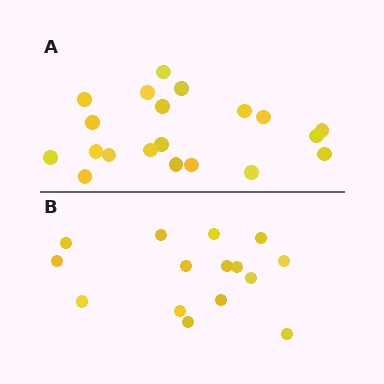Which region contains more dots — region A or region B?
Region A (the top region) has more dots.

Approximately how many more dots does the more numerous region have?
Region A has about 5 more dots than region B.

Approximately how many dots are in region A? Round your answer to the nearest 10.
About 20 dots.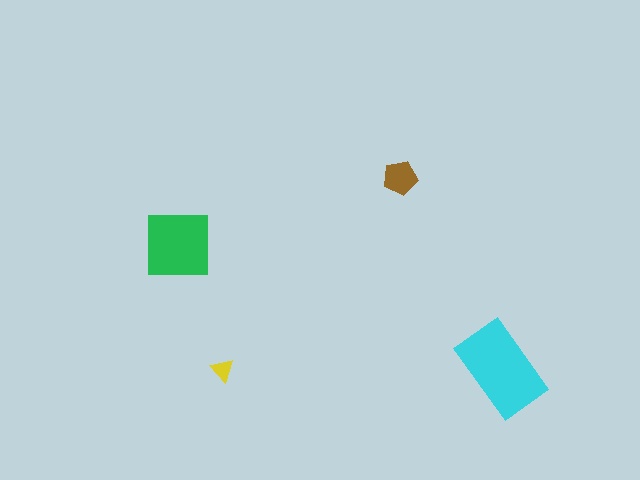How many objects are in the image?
There are 4 objects in the image.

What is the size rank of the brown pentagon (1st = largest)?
3rd.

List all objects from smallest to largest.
The yellow triangle, the brown pentagon, the green square, the cyan rectangle.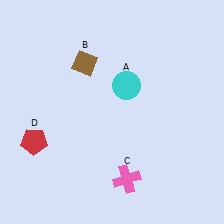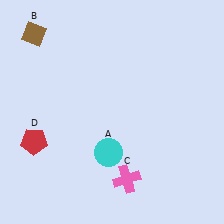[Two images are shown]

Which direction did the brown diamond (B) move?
The brown diamond (B) moved left.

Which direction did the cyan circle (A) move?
The cyan circle (A) moved down.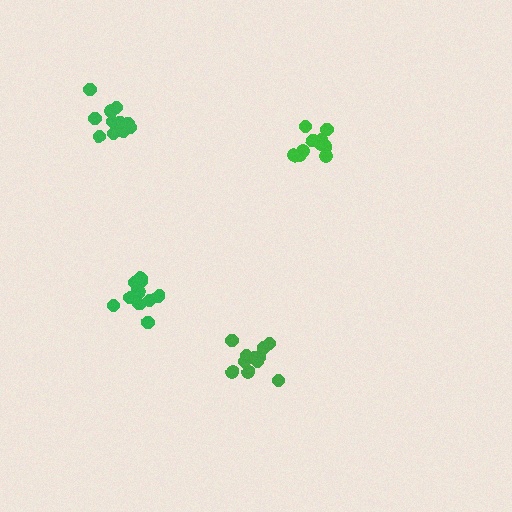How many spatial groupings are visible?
There are 4 spatial groupings.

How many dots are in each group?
Group 1: 12 dots, Group 2: 10 dots, Group 3: 11 dots, Group 4: 14 dots (47 total).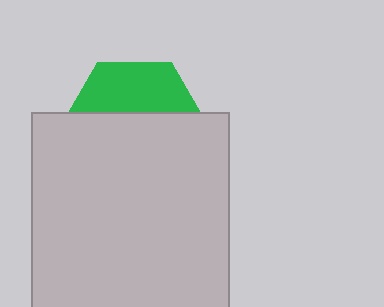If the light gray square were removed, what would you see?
You would see the complete green hexagon.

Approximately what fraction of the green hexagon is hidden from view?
Roughly 64% of the green hexagon is hidden behind the light gray square.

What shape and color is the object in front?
The object in front is a light gray square.